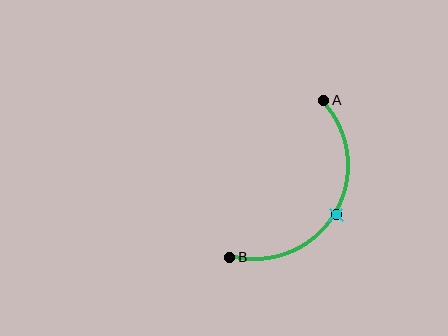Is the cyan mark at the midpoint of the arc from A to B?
Yes. The cyan mark lies on the arc at equal arc-length from both A and B — it is the arc midpoint.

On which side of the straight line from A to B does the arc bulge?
The arc bulges to the right of the straight line connecting A and B.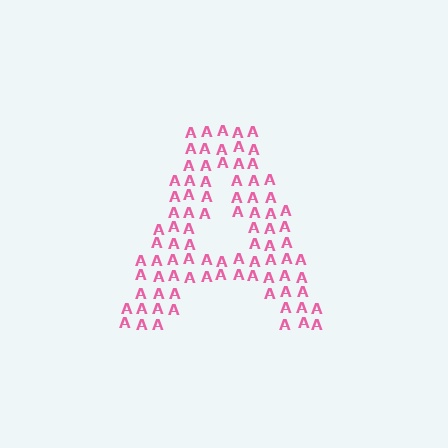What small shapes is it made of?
It is made of small letter A's.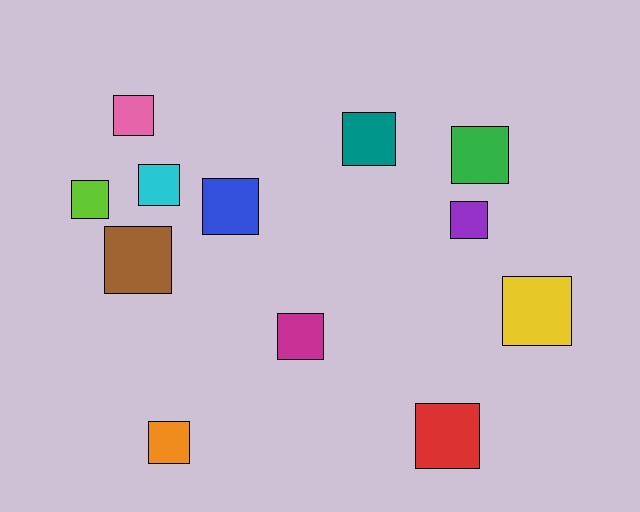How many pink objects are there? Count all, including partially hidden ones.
There is 1 pink object.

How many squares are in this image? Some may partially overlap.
There are 12 squares.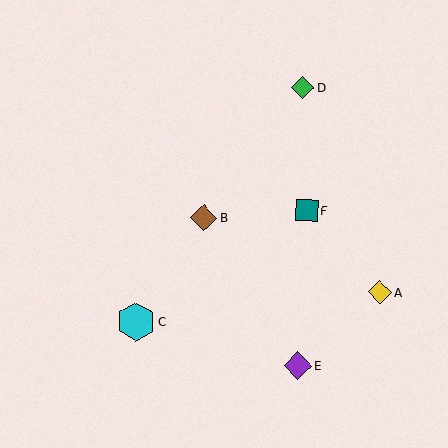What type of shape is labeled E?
Shape E is a purple diamond.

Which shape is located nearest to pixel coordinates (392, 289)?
The yellow diamond (labeled A) at (380, 292) is nearest to that location.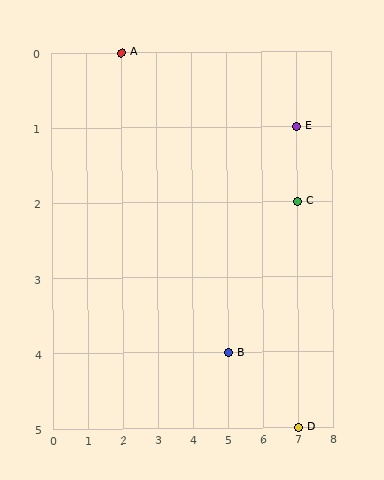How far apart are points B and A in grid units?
Points B and A are 3 columns and 4 rows apart (about 5.0 grid units diagonally).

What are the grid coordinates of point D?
Point D is at grid coordinates (7, 5).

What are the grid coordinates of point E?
Point E is at grid coordinates (7, 1).